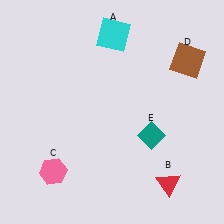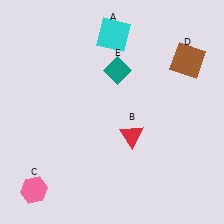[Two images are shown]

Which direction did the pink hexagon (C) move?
The pink hexagon (C) moved left.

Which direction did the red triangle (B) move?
The red triangle (B) moved up.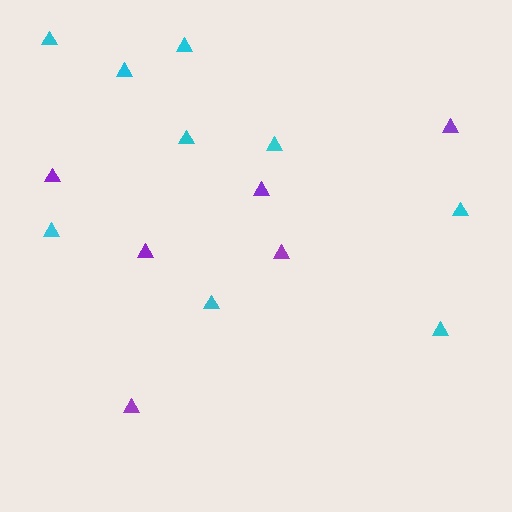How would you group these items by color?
There are 2 groups: one group of purple triangles (6) and one group of cyan triangles (9).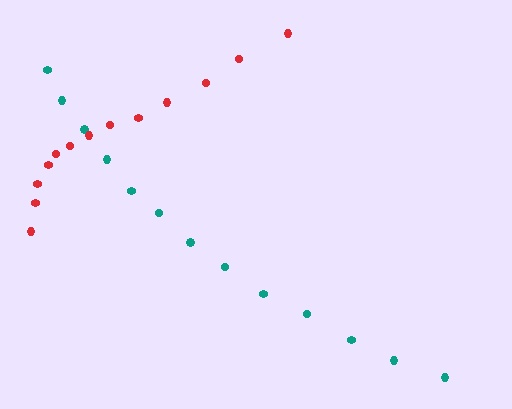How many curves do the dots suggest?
There are 2 distinct paths.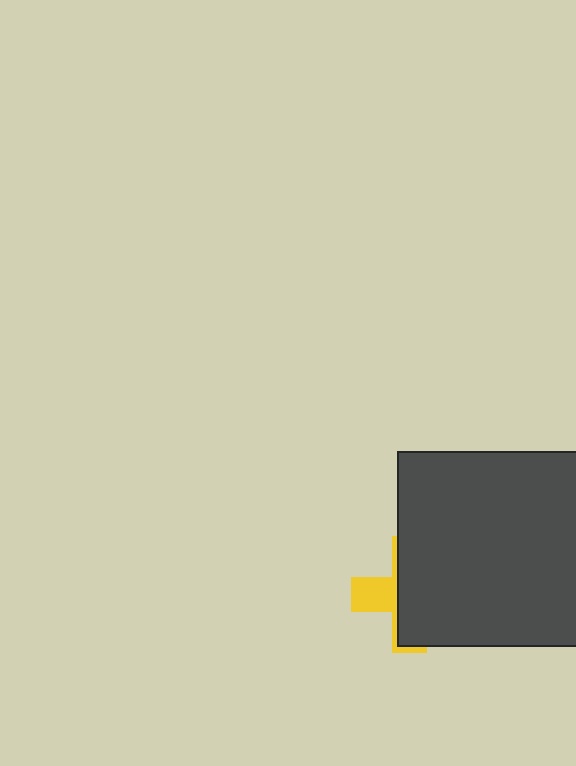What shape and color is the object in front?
The object in front is a dark gray rectangle.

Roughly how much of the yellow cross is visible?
A small part of it is visible (roughly 32%).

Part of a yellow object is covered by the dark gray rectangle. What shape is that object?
It is a cross.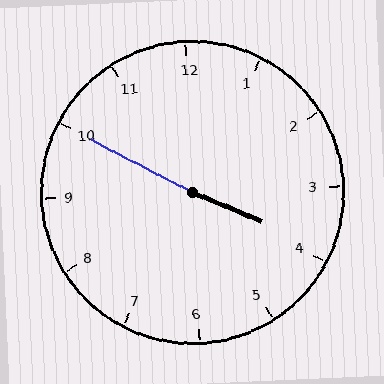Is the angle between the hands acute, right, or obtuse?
It is obtuse.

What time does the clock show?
3:50.